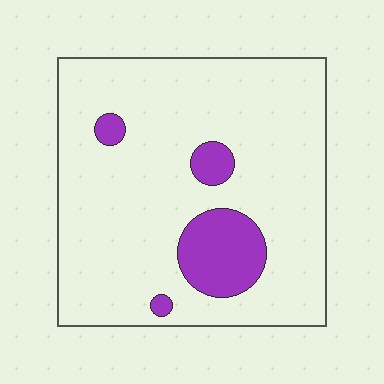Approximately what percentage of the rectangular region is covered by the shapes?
Approximately 15%.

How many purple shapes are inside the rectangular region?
4.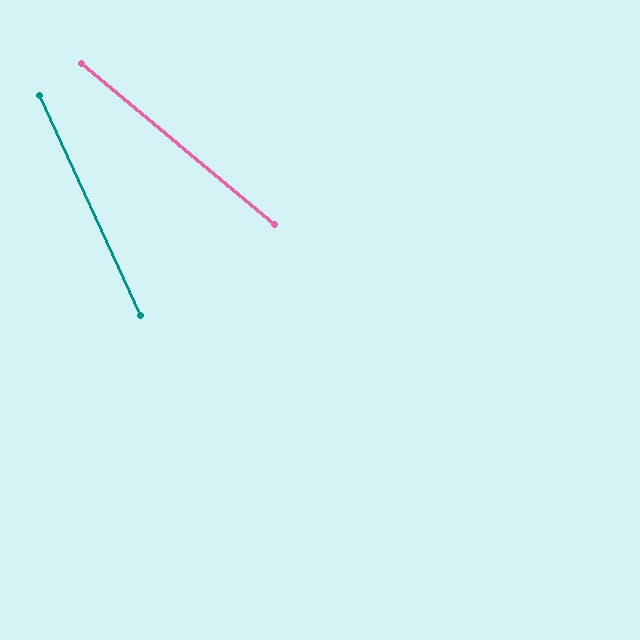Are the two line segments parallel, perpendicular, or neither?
Neither parallel nor perpendicular — they differ by about 26°.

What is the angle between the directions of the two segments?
Approximately 26 degrees.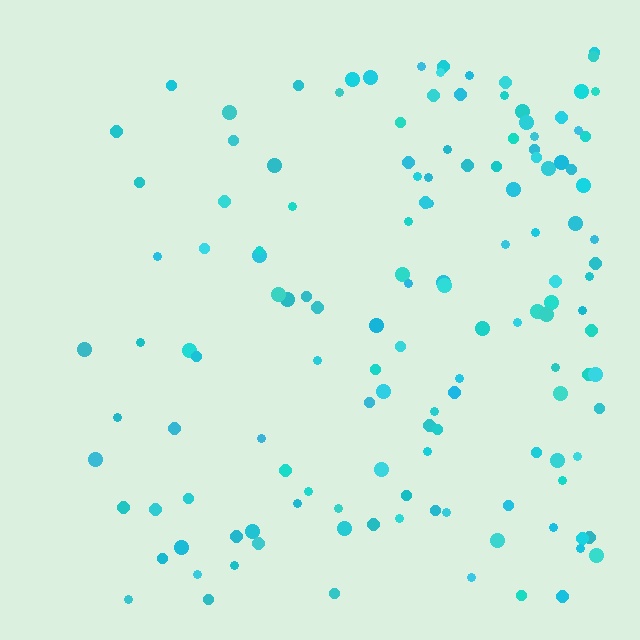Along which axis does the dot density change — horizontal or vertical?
Horizontal.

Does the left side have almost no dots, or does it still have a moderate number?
Still a moderate number, just noticeably fewer than the right.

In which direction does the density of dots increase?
From left to right, with the right side densest.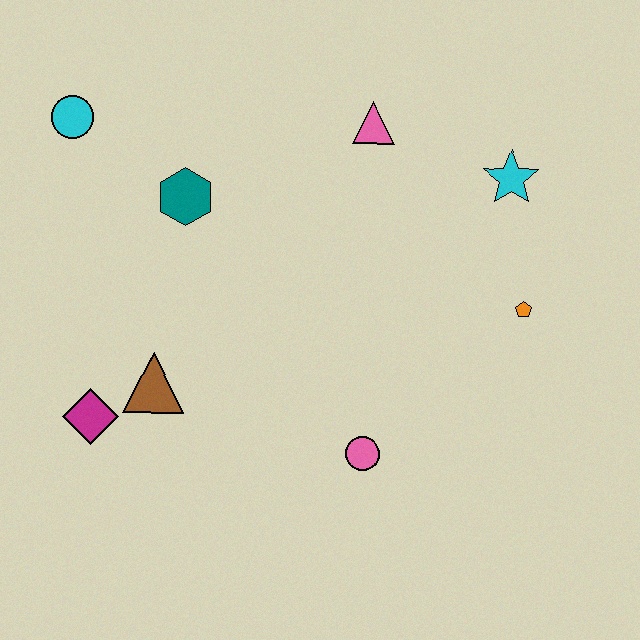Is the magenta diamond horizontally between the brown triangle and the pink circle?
No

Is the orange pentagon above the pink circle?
Yes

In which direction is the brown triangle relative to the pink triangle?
The brown triangle is below the pink triangle.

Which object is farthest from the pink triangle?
The magenta diamond is farthest from the pink triangle.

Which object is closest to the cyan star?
The orange pentagon is closest to the cyan star.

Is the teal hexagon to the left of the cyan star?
Yes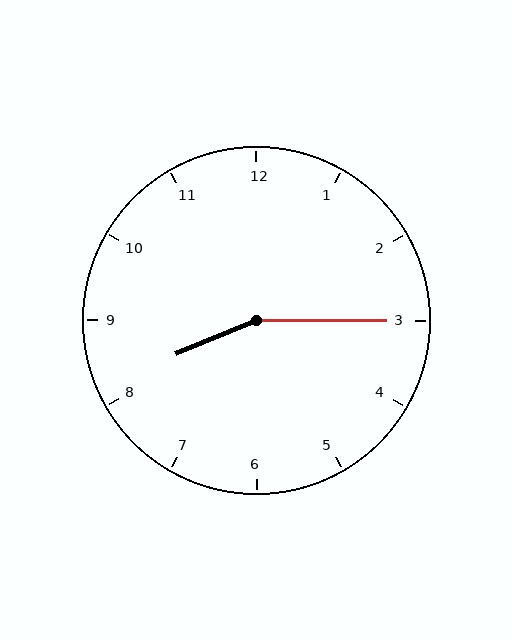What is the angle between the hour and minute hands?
Approximately 158 degrees.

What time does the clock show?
8:15.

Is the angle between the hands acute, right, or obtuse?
It is obtuse.